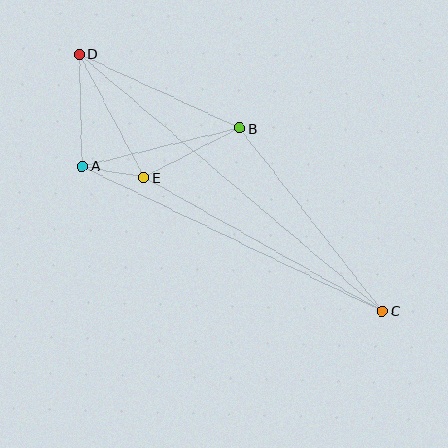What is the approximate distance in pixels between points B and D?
The distance between B and D is approximately 177 pixels.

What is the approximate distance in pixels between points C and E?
The distance between C and E is approximately 273 pixels.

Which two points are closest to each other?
Points A and E are closest to each other.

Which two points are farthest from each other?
Points C and D are farthest from each other.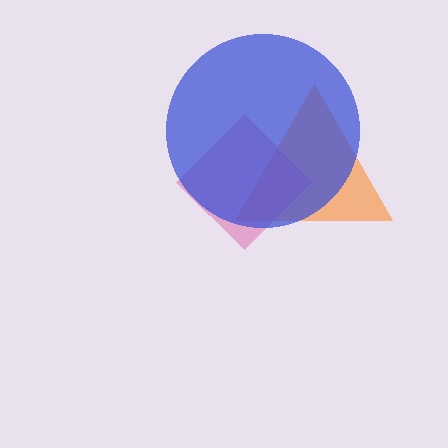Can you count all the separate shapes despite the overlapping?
Yes, there are 3 separate shapes.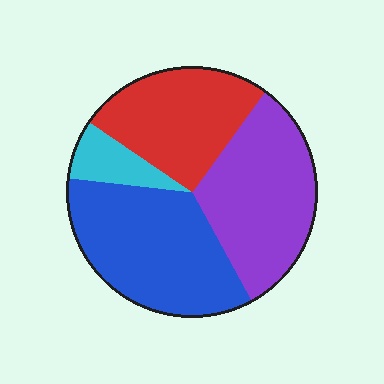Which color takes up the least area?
Cyan, at roughly 10%.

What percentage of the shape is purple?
Purple takes up about one third (1/3) of the shape.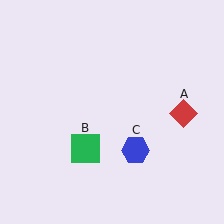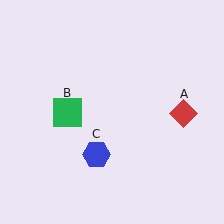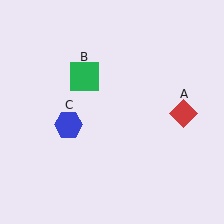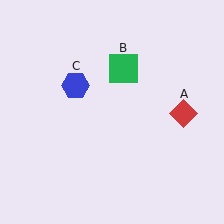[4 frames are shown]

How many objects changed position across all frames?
2 objects changed position: green square (object B), blue hexagon (object C).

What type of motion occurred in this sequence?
The green square (object B), blue hexagon (object C) rotated clockwise around the center of the scene.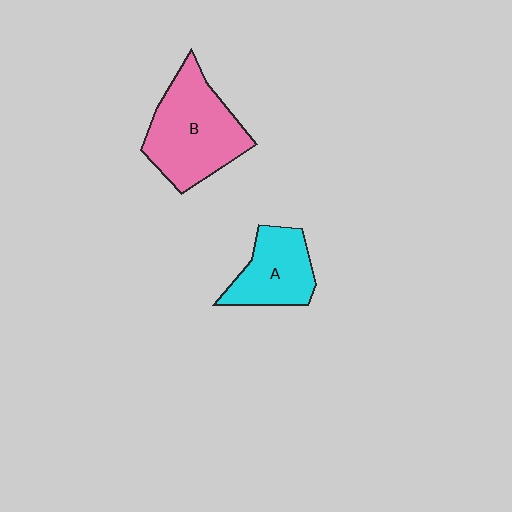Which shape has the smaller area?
Shape A (cyan).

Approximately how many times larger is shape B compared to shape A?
Approximately 1.6 times.